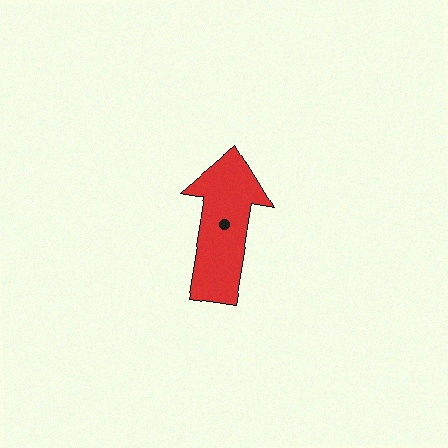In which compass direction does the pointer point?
North.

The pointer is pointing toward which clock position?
Roughly 12 o'clock.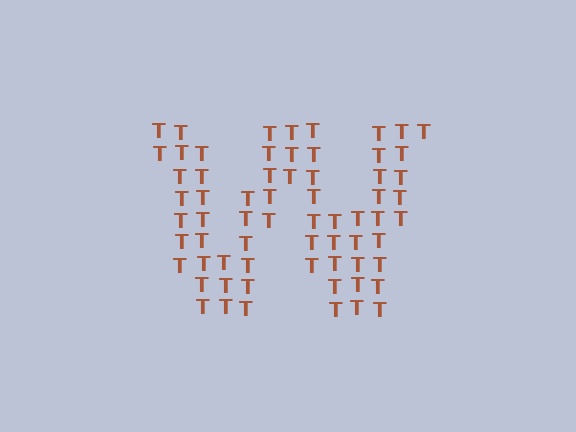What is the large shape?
The large shape is the letter W.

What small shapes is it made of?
It is made of small letter T's.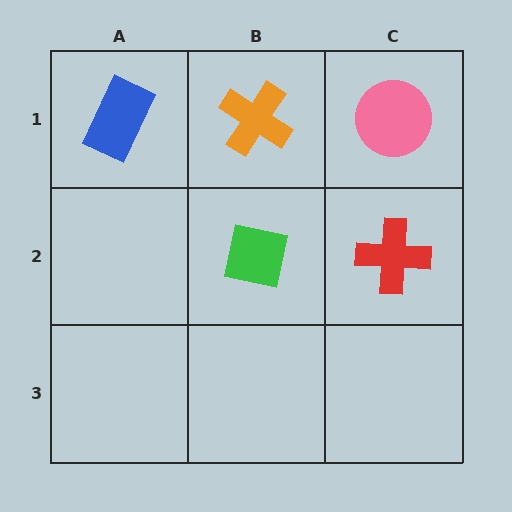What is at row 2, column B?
A green square.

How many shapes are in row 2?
2 shapes.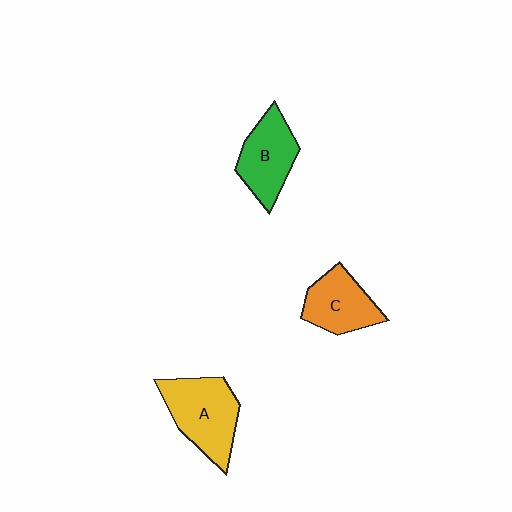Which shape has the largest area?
Shape A (yellow).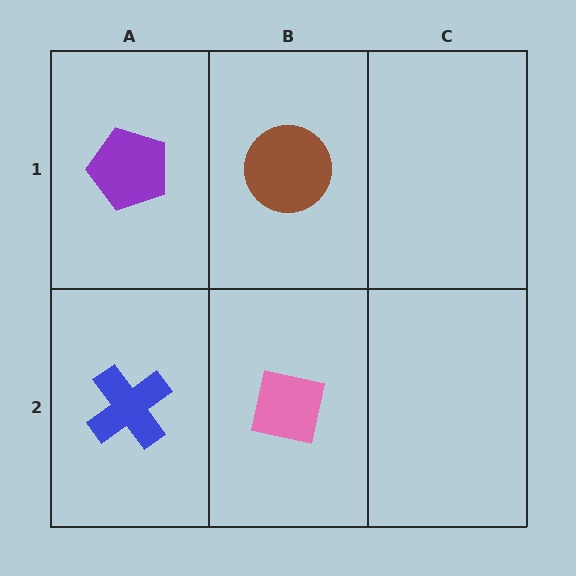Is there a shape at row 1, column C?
No, that cell is empty.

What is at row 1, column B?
A brown circle.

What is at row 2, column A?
A blue cross.